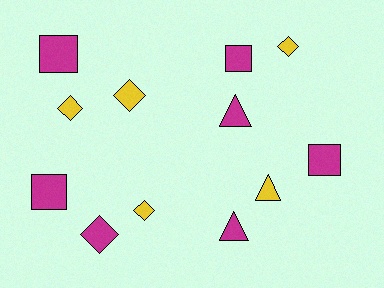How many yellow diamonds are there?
There are 4 yellow diamonds.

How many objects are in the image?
There are 12 objects.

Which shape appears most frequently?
Diamond, with 5 objects.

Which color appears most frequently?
Magenta, with 7 objects.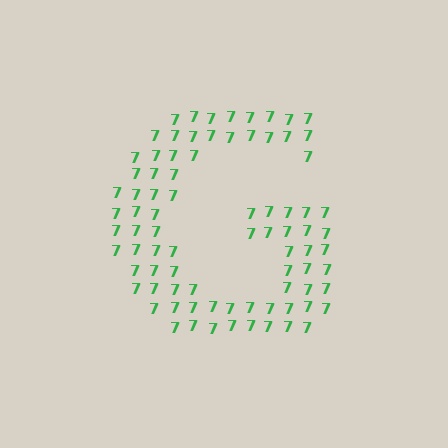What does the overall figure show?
The overall figure shows the letter G.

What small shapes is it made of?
It is made of small digit 7's.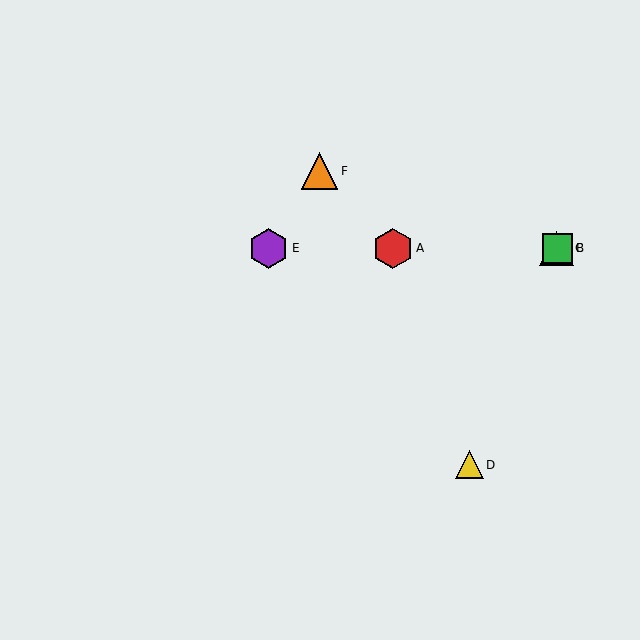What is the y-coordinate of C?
Object C is at y≈248.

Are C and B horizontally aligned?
Yes, both are at y≈248.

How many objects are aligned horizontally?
4 objects (A, B, C, E) are aligned horizontally.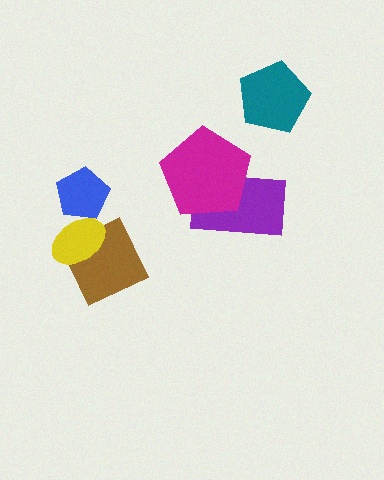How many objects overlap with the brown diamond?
1 object overlaps with the brown diamond.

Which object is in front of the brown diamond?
The yellow ellipse is in front of the brown diamond.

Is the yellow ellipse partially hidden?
Yes, it is partially covered by another shape.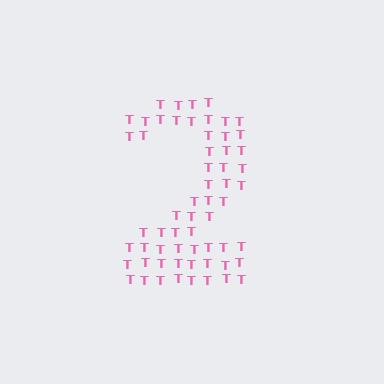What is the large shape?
The large shape is the digit 2.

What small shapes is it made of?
It is made of small letter T's.